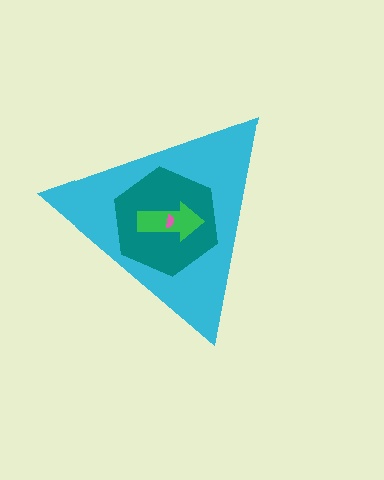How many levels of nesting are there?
4.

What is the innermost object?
The pink semicircle.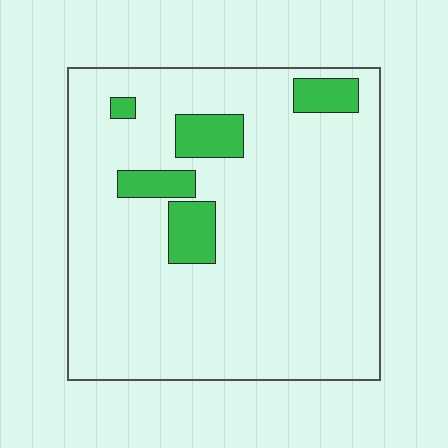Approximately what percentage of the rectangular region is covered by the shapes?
Approximately 10%.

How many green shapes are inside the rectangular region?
5.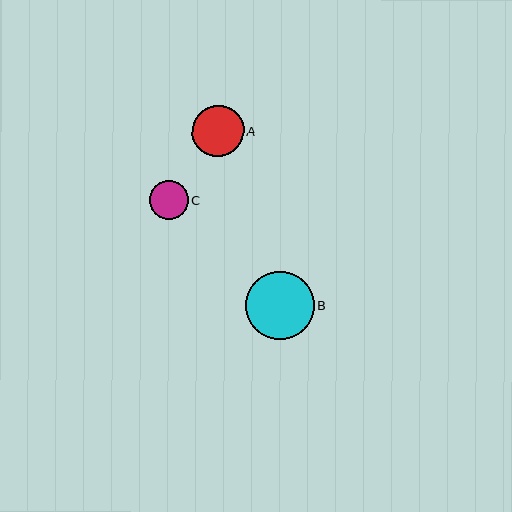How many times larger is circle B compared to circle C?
Circle B is approximately 1.8 times the size of circle C.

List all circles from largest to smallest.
From largest to smallest: B, A, C.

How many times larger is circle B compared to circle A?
Circle B is approximately 1.3 times the size of circle A.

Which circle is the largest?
Circle B is the largest with a size of approximately 68 pixels.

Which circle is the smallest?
Circle C is the smallest with a size of approximately 39 pixels.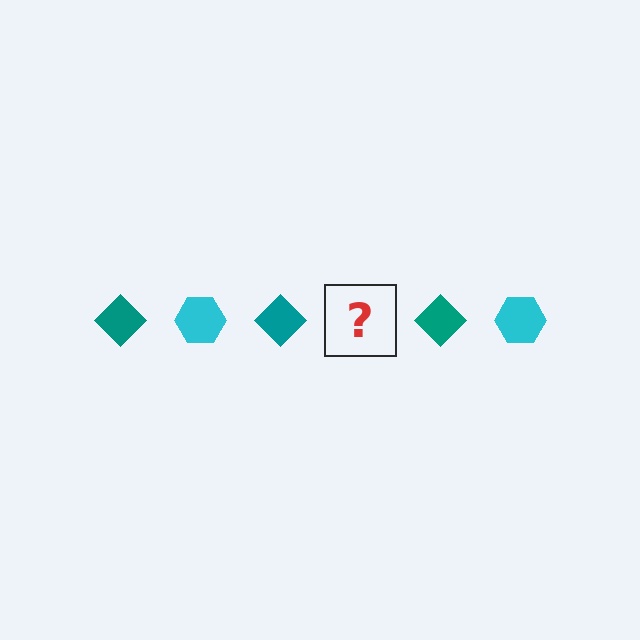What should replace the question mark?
The question mark should be replaced with a cyan hexagon.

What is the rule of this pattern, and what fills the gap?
The rule is that the pattern alternates between teal diamond and cyan hexagon. The gap should be filled with a cyan hexagon.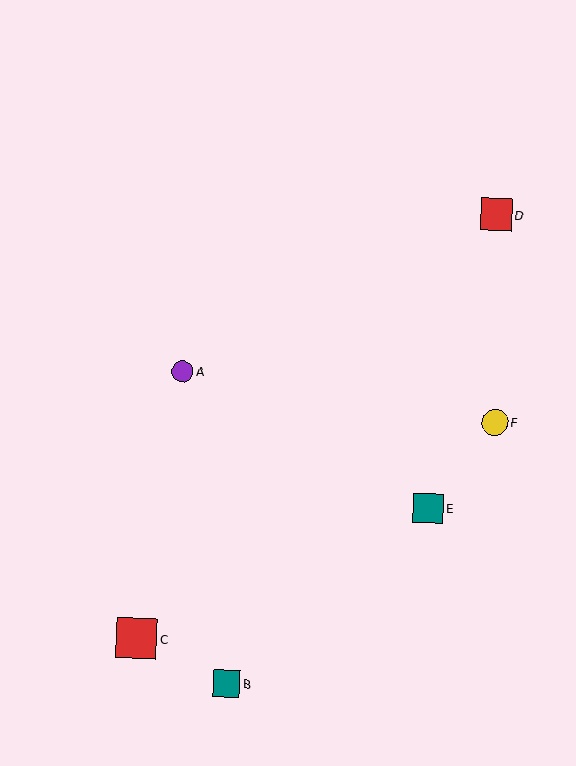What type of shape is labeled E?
Shape E is a teal square.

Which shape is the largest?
The red square (labeled C) is the largest.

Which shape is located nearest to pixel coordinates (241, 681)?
The teal square (labeled B) at (226, 684) is nearest to that location.